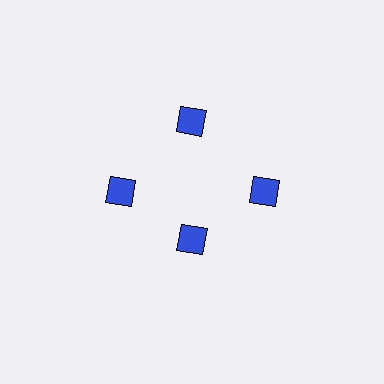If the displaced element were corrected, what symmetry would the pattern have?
It would have 4-fold rotational symmetry — the pattern would map onto itself every 90 degrees.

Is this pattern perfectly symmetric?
No. The 4 blue diamonds are arranged in a ring, but one element near the 6 o'clock position is pulled inward toward the center, breaking the 4-fold rotational symmetry.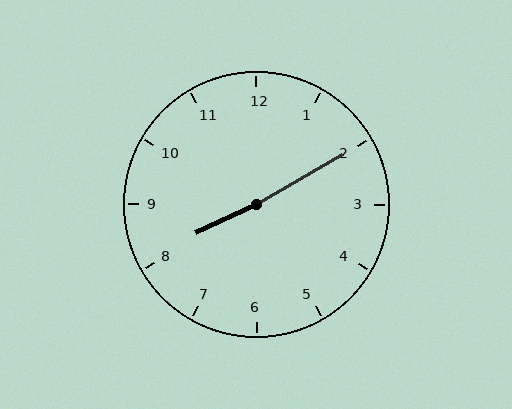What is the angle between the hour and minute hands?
Approximately 175 degrees.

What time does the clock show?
8:10.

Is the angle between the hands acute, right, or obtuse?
It is obtuse.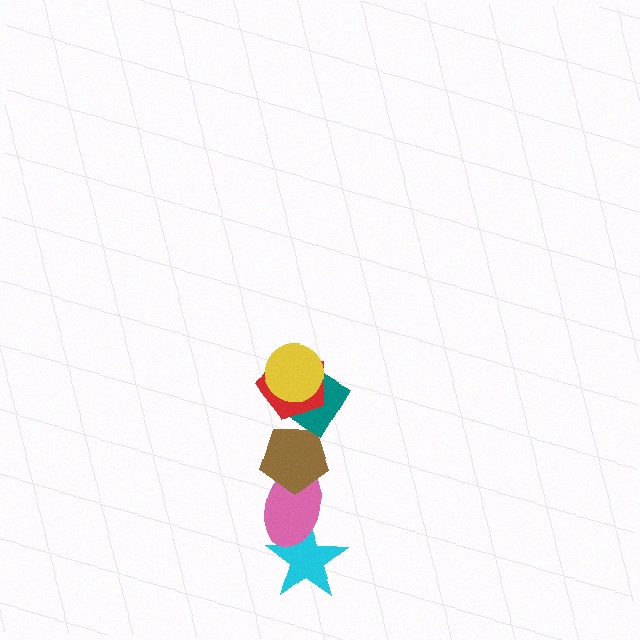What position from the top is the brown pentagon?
The brown pentagon is 4th from the top.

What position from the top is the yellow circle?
The yellow circle is 1st from the top.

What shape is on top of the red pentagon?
The yellow circle is on top of the red pentagon.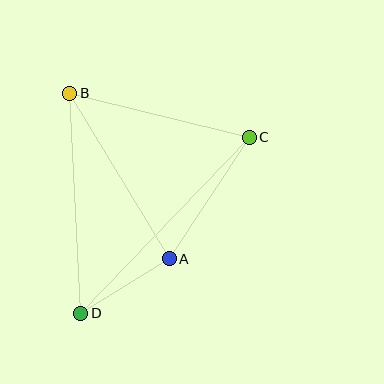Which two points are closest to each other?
Points A and D are closest to each other.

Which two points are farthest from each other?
Points C and D are farthest from each other.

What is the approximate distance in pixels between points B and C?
The distance between B and C is approximately 185 pixels.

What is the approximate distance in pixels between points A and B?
The distance between A and B is approximately 193 pixels.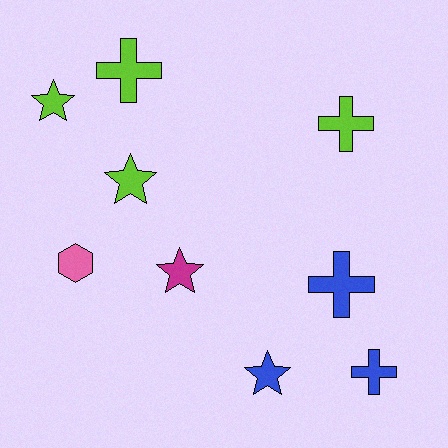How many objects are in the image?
There are 9 objects.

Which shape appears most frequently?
Cross, with 4 objects.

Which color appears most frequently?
Lime, with 4 objects.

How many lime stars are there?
There are 2 lime stars.